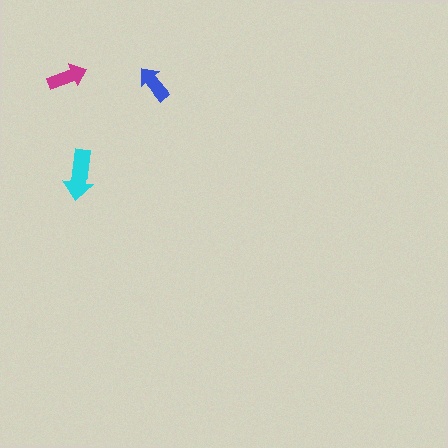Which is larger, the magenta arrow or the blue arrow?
The magenta one.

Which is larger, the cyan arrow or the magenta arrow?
The cyan one.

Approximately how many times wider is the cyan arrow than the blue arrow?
About 1.5 times wider.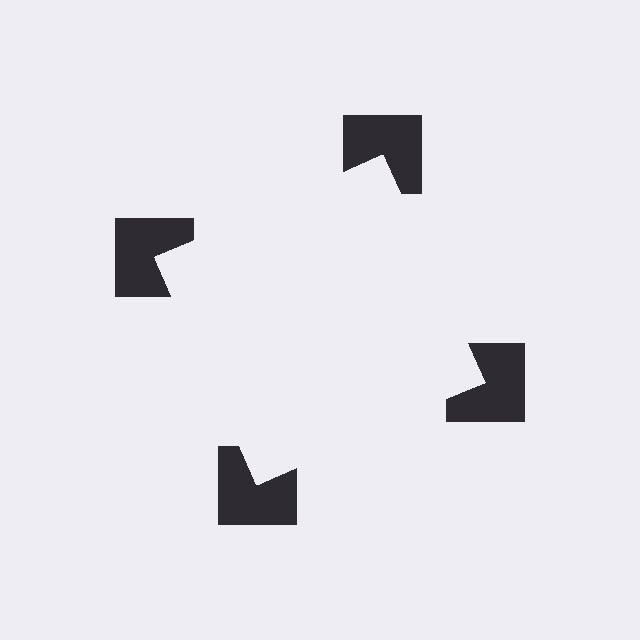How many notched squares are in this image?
There are 4 — one at each vertex of the illusory square.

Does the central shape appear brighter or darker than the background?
It typically appears slightly brighter than the background, even though no actual brightness change is drawn.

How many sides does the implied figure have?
4 sides.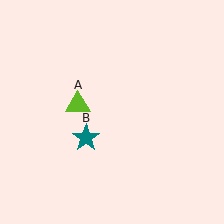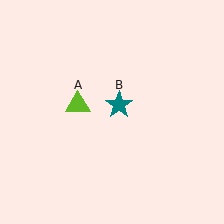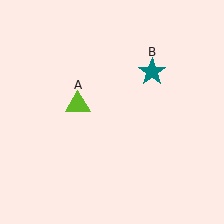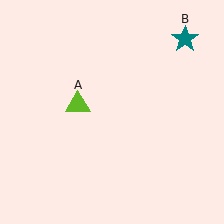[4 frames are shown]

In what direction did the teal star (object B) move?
The teal star (object B) moved up and to the right.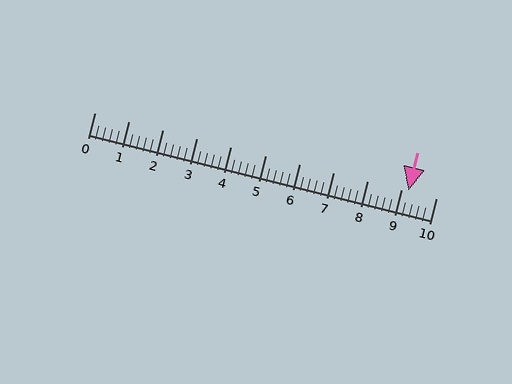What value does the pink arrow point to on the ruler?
The pink arrow points to approximately 9.2.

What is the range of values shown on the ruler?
The ruler shows values from 0 to 10.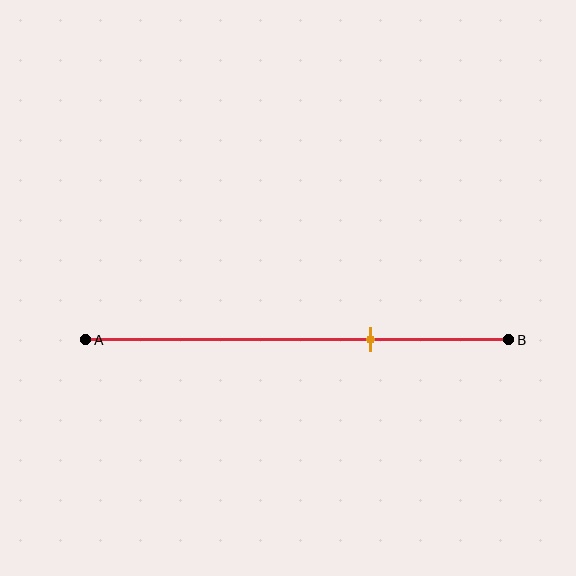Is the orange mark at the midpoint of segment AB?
No, the mark is at about 65% from A, not at the 50% midpoint.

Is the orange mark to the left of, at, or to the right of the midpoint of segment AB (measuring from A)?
The orange mark is to the right of the midpoint of segment AB.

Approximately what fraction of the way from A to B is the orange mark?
The orange mark is approximately 65% of the way from A to B.